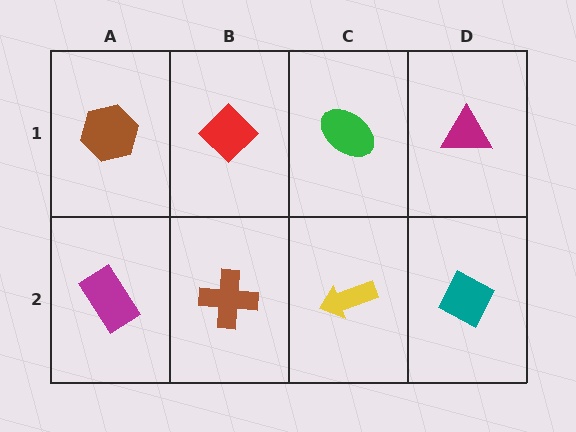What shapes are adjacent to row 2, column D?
A magenta triangle (row 1, column D), a yellow arrow (row 2, column C).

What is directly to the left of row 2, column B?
A magenta rectangle.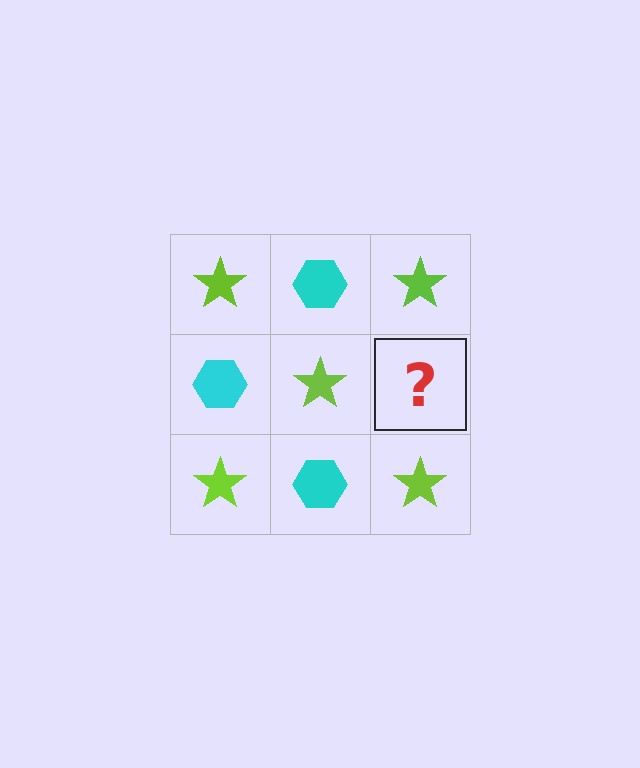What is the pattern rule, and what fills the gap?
The rule is that it alternates lime star and cyan hexagon in a checkerboard pattern. The gap should be filled with a cyan hexagon.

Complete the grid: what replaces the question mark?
The question mark should be replaced with a cyan hexagon.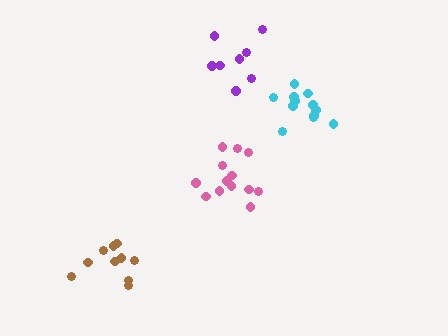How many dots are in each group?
Group 1: 8 dots, Group 2: 10 dots, Group 3: 13 dots, Group 4: 12 dots (43 total).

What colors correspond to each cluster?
The clusters are colored: purple, brown, pink, cyan.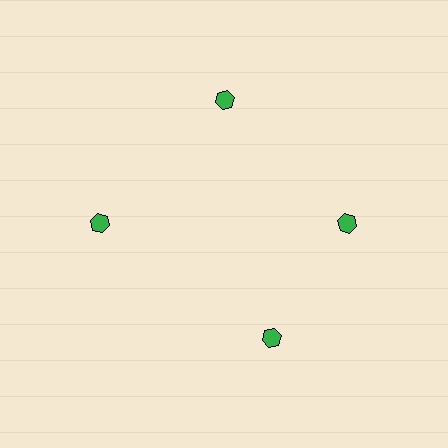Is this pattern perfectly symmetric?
No. The 4 green hexagons are arranged in a ring, but one element near the 6 o'clock position is rotated out of alignment along the ring, breaking the 4-fold rotational symmetry.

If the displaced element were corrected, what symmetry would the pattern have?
It would have 4-fold rotational symmetry — the pattern would map onto itself every 90 degrees.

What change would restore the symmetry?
The symmetry would be restored by rotating it back into even spacing with its neighbors so that all 4 hexagons sit at equal angles and equal distance from the center.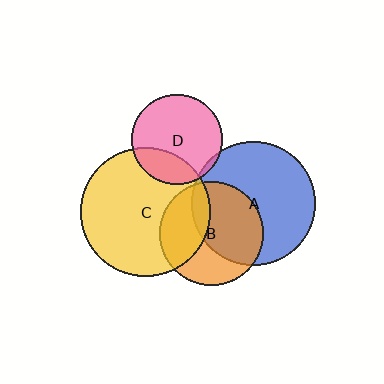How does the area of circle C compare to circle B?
Approximately 1.6 times.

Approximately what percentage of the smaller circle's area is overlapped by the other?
Approximately 25%.